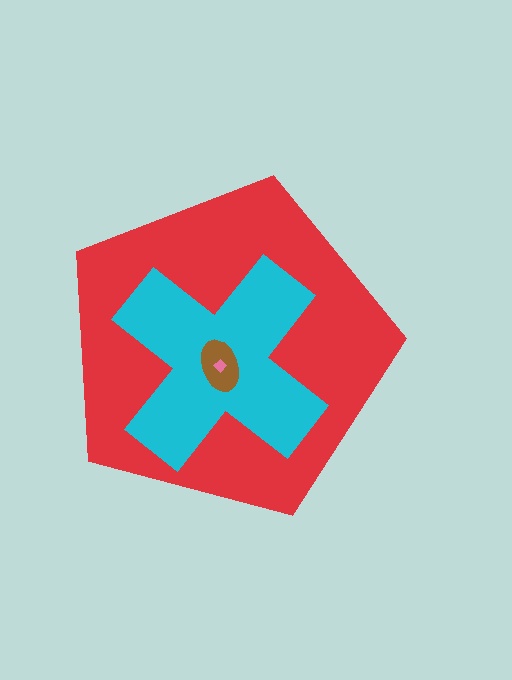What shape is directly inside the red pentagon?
The cyan cross.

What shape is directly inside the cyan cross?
The brown ellipse.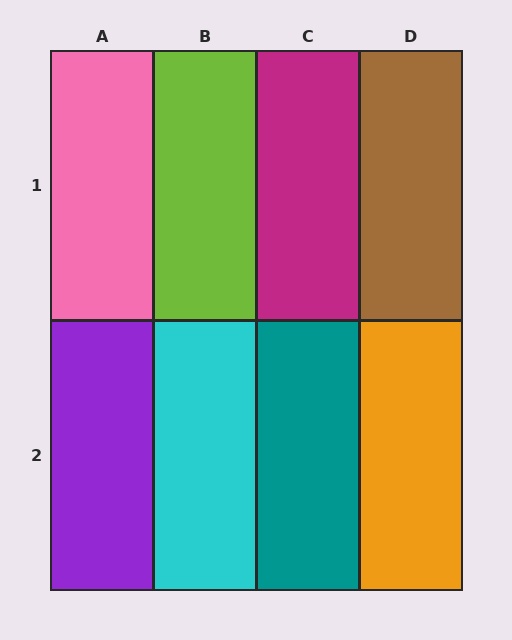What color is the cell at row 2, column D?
Orange.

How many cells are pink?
1 cell is pink.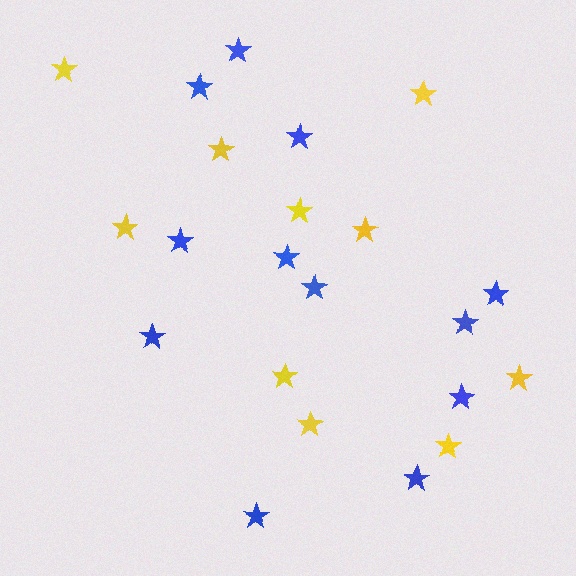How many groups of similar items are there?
There are 2 groups: one group of blue stars (12) and one group of yellow stars (10).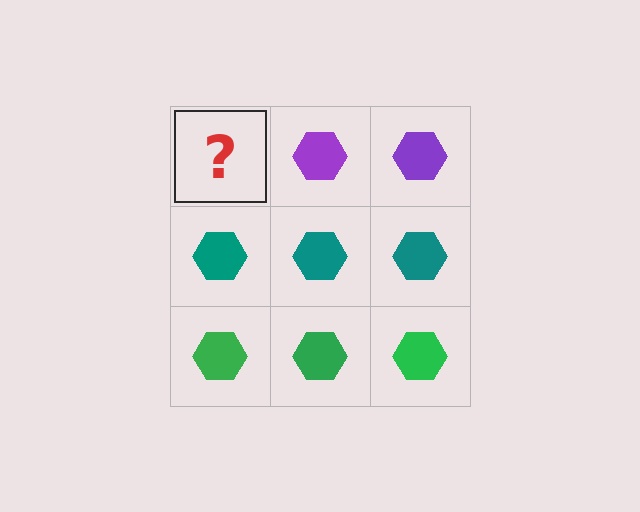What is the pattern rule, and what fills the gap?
The rule is that each row has a consistent color. The gap should be filled with a purple hexagon.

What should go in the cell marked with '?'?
The missing cell should contain a purple hexagon.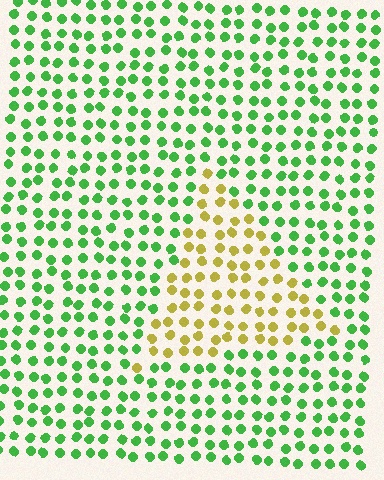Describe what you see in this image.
The image is filled with small green elements in a uniform arrangement. A triangle-shaped region is visible where the elements are tinted to a slightly different hue, forming a subtle color boundary.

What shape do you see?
I see a triangle.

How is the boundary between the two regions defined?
The boundary is defined purely by a slight shift in hue (about 64 degrees). Spacing, size, and orientation are identical on both sides.